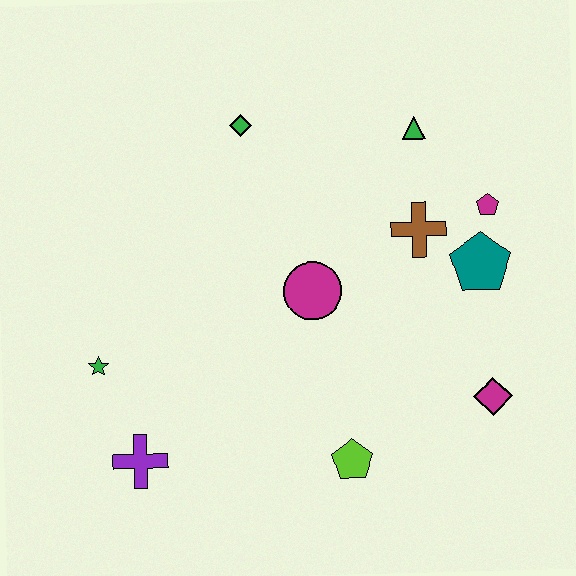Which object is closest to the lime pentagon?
The magenta diamond is closest to the lime pentagon.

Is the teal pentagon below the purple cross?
No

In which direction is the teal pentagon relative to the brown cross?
The teal pentagon is to the right of the brown cross.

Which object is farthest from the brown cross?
The purple cross is farthest from the brown cross.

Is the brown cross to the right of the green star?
Yes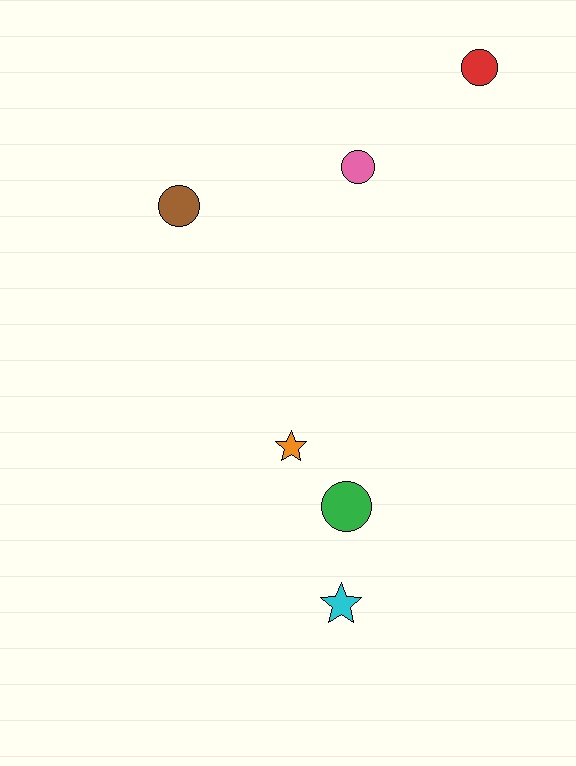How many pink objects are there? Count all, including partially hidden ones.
There is 1 pink object.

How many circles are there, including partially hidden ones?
There are 4 circles.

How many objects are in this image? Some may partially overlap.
There are 6 objects.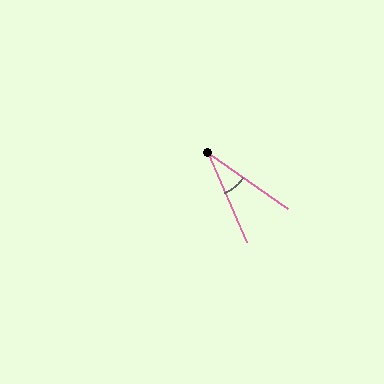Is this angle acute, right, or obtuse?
It is acute.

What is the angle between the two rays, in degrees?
Approximately 32 degrees.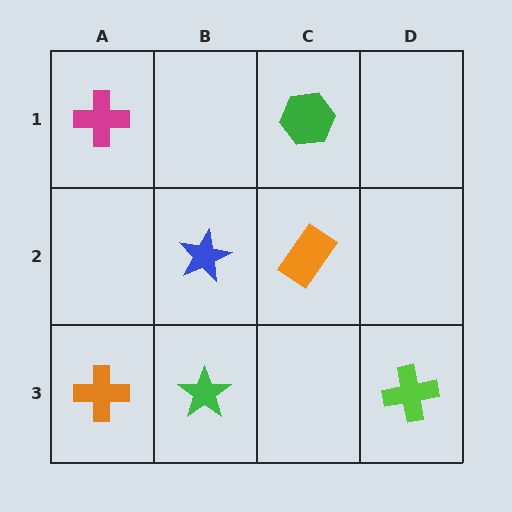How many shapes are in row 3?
3 shapes.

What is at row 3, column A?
An orange cross.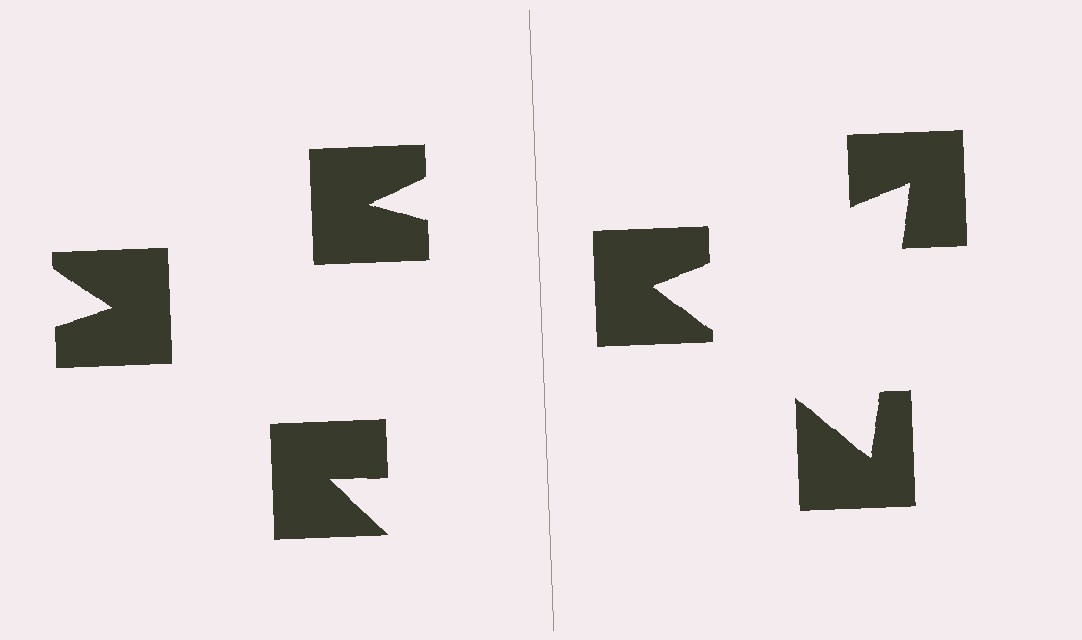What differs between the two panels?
The notched squares are positioned identically on both sides; only the wedge orientations differ. On the right they align to a triangle; on the left they are misaligned.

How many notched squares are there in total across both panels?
6 — 3 on each side.